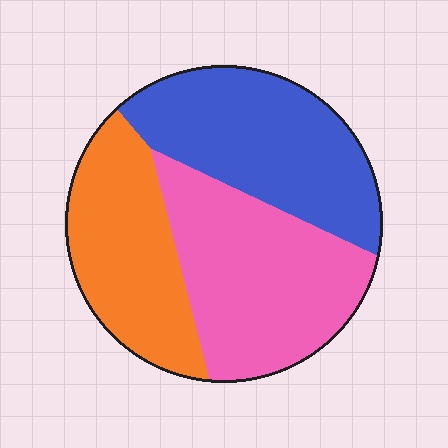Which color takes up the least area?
Orange, at roughly 30%.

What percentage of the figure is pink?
Pink covers 37% of the figure.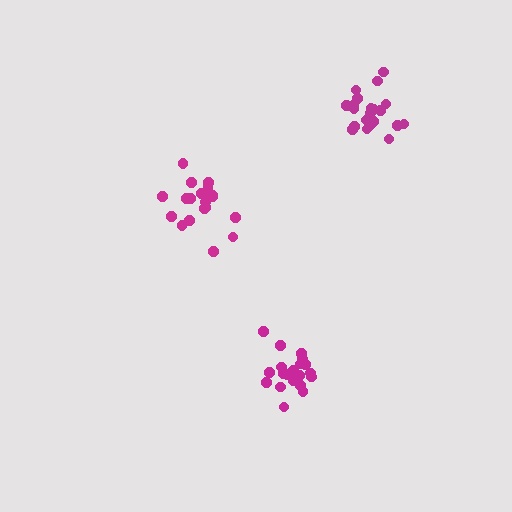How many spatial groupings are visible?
There are 3 spatial groupings.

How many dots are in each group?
Group 1: 21 dots, Group 2: 20 dots, Group 3: 21 dots (62 total).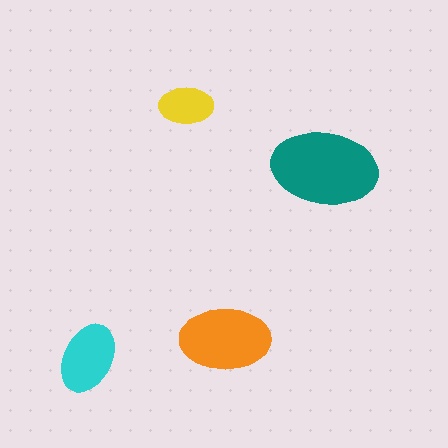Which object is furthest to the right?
The teal ellipse is rightmost.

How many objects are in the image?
There are 4 objects in the image.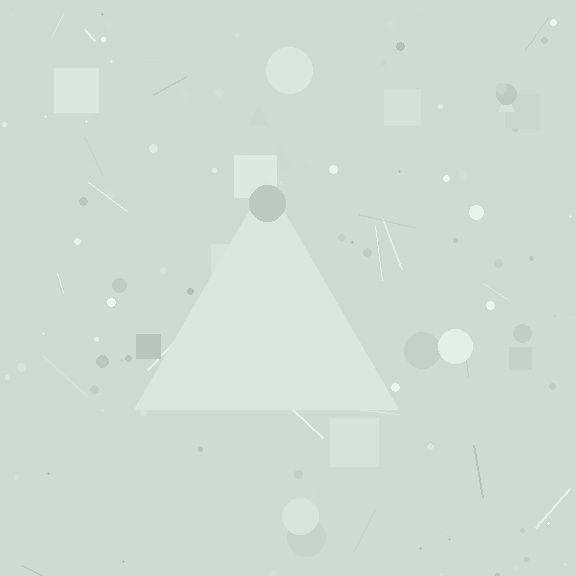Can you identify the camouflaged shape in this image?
The camouflaged shape is a triangle.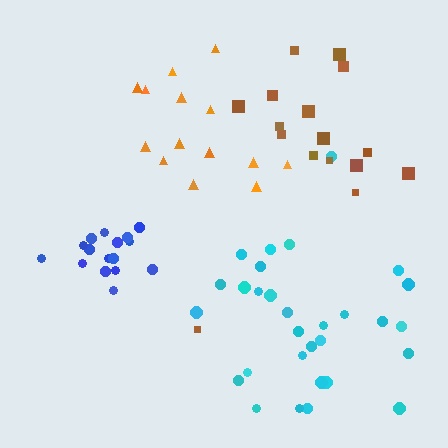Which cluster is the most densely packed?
Blue.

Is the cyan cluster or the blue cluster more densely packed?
Blue.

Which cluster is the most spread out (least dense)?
Brown.